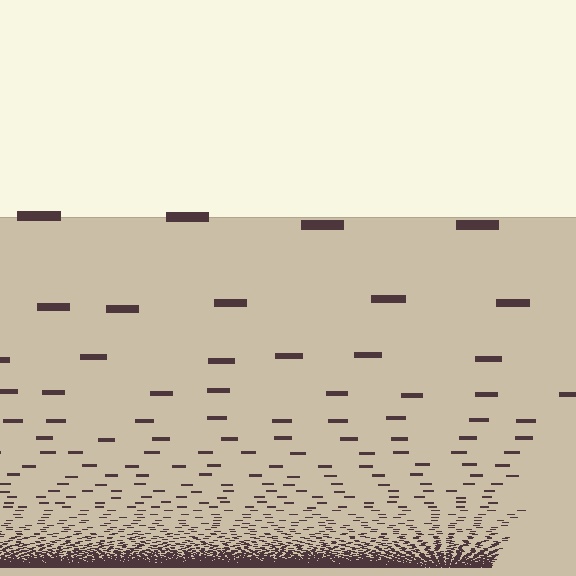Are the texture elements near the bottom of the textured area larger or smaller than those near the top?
Smaller. The gradient is inverted — elements near the bottom are smaller and denser.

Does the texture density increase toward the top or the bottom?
Density increases toward the bottom.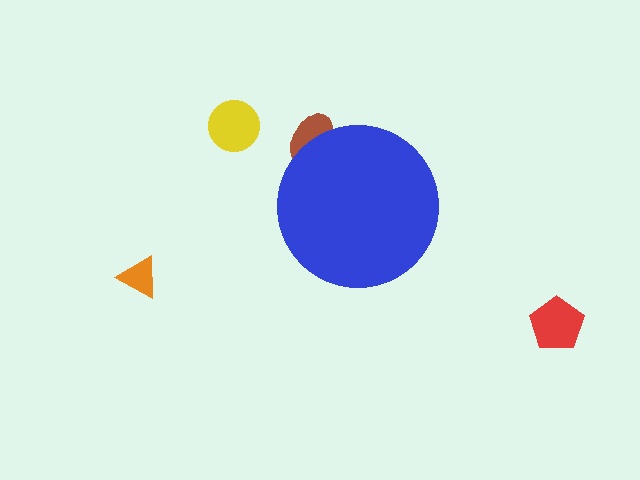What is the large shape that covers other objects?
A blue circle.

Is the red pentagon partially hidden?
No, the red pentagon is fully visible.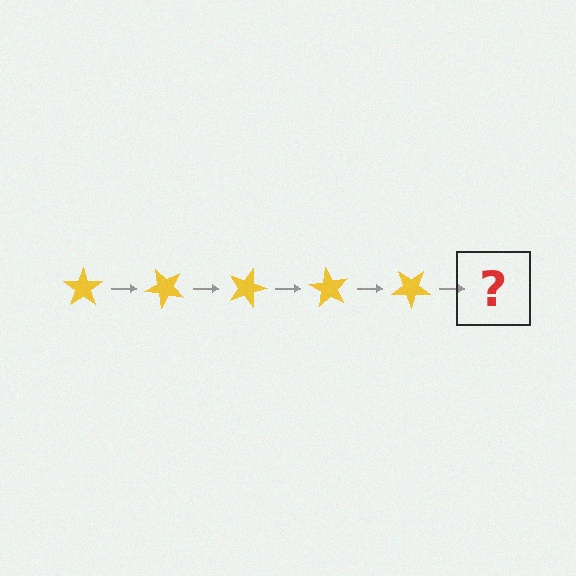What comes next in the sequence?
The next element should be a yellow star rotated 225 degrees.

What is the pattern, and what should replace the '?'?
The pattern is that the star rotates 45 degrees each step. The '?' should be a yellow star rotated 225 degrees.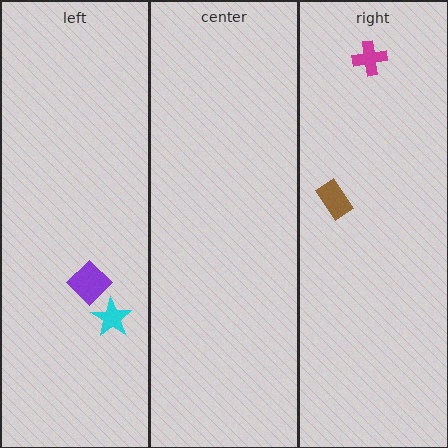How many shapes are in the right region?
2.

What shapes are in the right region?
The magenta cross, the brown rectangle.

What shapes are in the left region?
The cyan star, the purple diamond.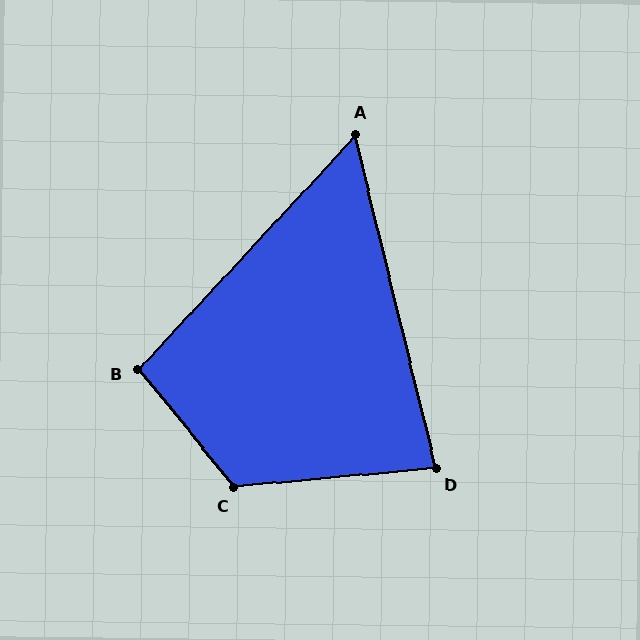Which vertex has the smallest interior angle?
A, at approximately 57 degrees.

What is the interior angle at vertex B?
Approximately 98 degrees (obtuse).